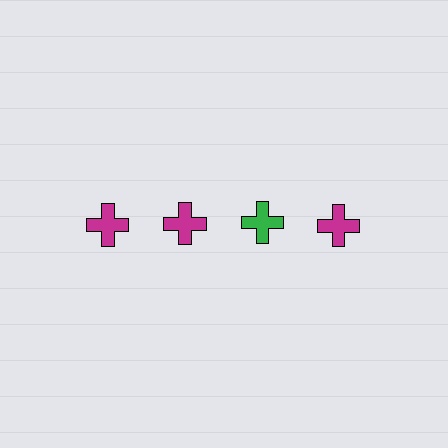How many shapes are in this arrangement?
There are 4 shapes arranged in a grid pattern.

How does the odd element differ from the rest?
It has a different color: green instead of magenta.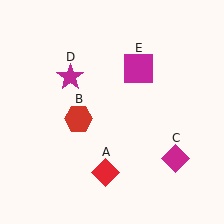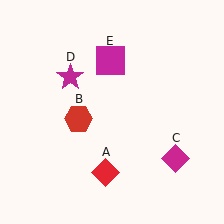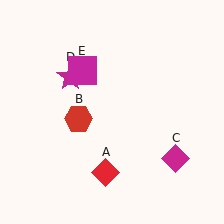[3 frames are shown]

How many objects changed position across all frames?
1 object changed position: magenta square (object E).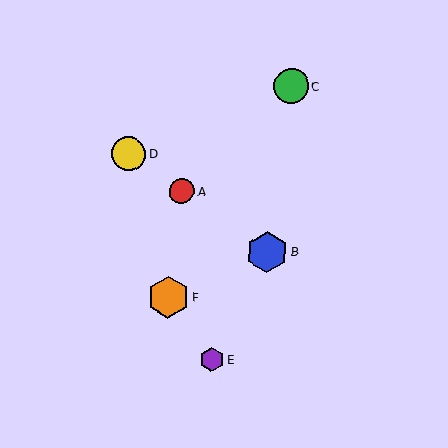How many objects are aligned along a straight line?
3 objects (A, B, D) are aligned along a straight line.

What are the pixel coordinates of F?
Object F is at (168, 297).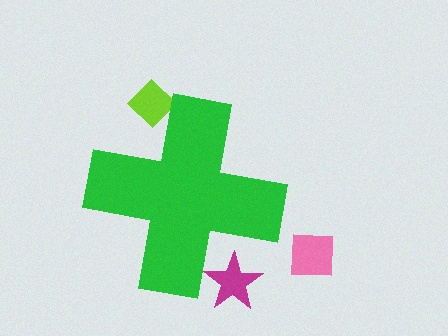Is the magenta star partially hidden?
Yes, the magenta star is partially hidden behind the green cross.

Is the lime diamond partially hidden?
Yes, the lime diamond is partially hidden behind the green cross.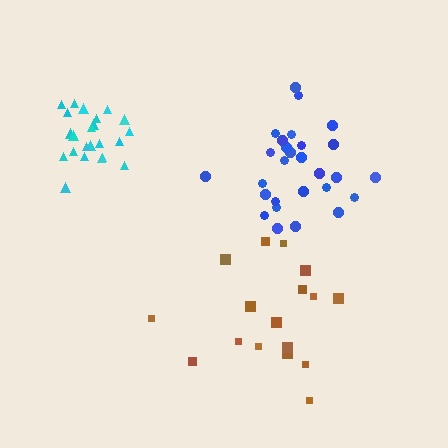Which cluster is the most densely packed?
Cyan.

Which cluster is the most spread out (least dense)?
Brown.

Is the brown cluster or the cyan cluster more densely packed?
Cyan.